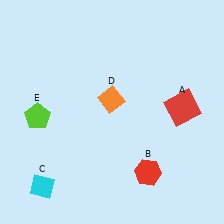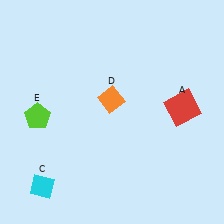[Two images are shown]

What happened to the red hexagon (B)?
The red hexagon (B) was removed in Image 2. It was in the bottom-right area of Image 1.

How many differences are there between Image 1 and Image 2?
There is 1 difference between the two images.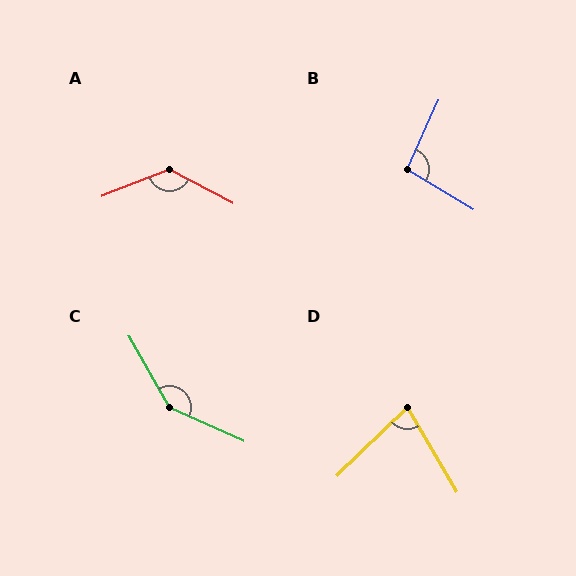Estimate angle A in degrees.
Approximately 130 degrees.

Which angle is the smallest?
D, at approximately 76 degrees.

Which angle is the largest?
C, at approximately 144 degrees.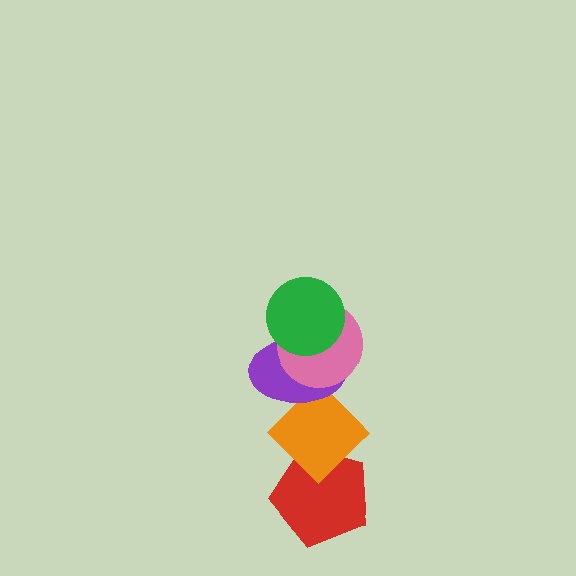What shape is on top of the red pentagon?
The orange diamond is on top of the red pentagon.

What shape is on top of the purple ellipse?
The pink circle is on top of the purple ellipse.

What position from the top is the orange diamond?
The orange diamond is 4th from the top.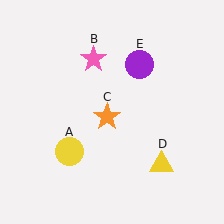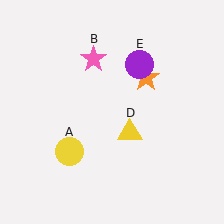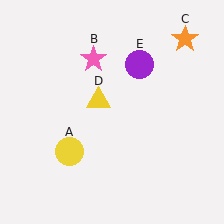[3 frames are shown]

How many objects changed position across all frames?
2 objects changed position: orange star (object C), yellow triangle (object D).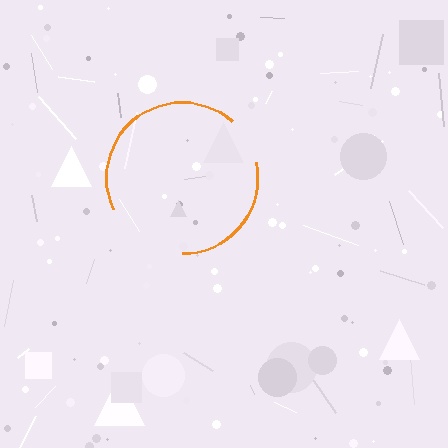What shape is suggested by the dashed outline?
The dashed outline suggests a circle.